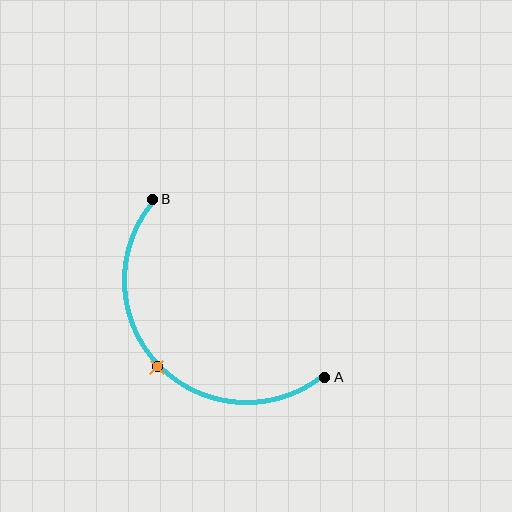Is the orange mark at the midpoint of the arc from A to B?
Yes. The orange mark lies on the arc at equal arc-length from both A and B — it is the arc midpoint.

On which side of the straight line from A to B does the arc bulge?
The arc bulges below and to the left of the straight line connecting A and B.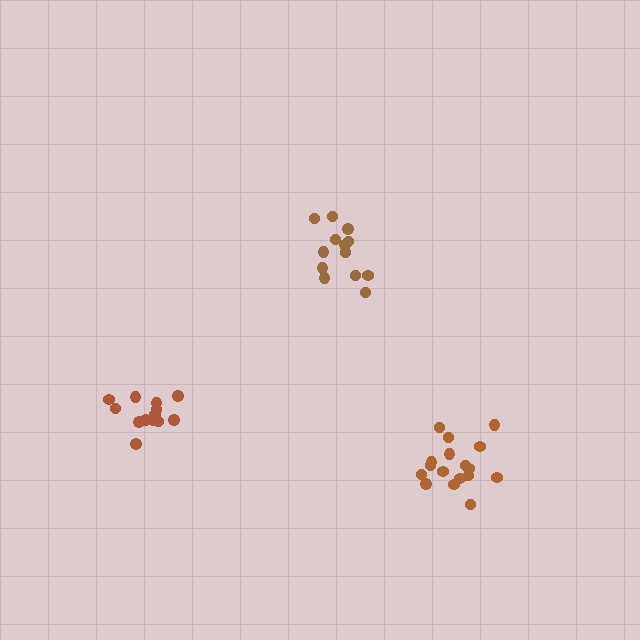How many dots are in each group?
Group 1: 17 dots, Group 2: 14 dots, Group 3: 13 dots (44 total).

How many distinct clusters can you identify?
There are 3 distinct clusters.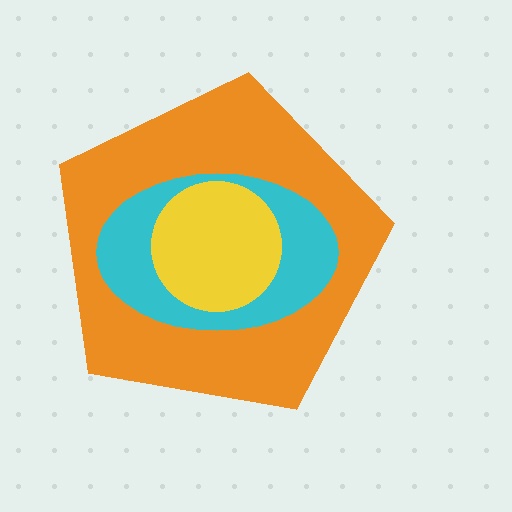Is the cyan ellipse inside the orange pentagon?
Yes.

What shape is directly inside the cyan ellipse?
The yellow circle.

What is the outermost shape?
The orange pentagon.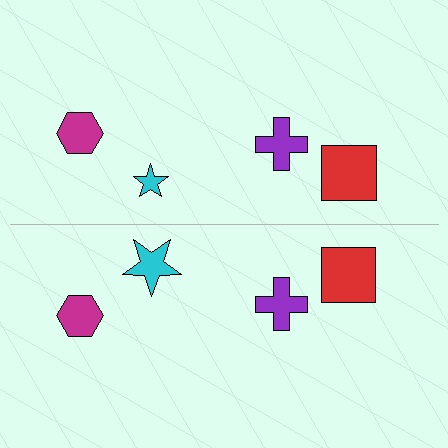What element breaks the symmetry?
The cyan star on the bottom side has a different size than its mirror counterpart.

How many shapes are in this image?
There are 8 shapes in this image.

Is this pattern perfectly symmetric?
No, the pattern is not perfectly symmetric. The cyan star on the bottom side has a different size than its mirror counterpart.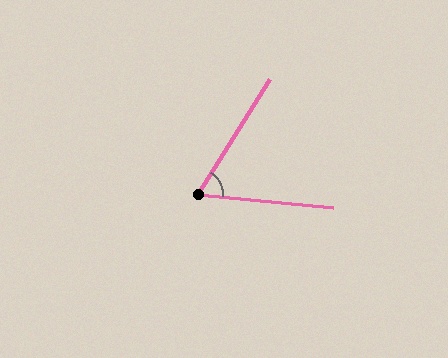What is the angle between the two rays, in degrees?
Approximately 64 degrees.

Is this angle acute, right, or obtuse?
It is acute.